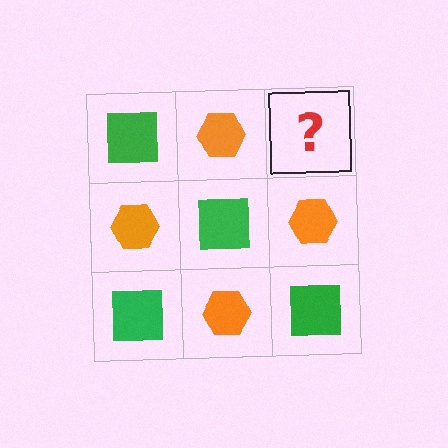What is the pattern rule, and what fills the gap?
The rule is that it alternates green square and orange hexagon in a checkerboard pattern. The gap should be filled with a green square.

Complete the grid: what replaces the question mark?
The question mark should be replaced with a green square.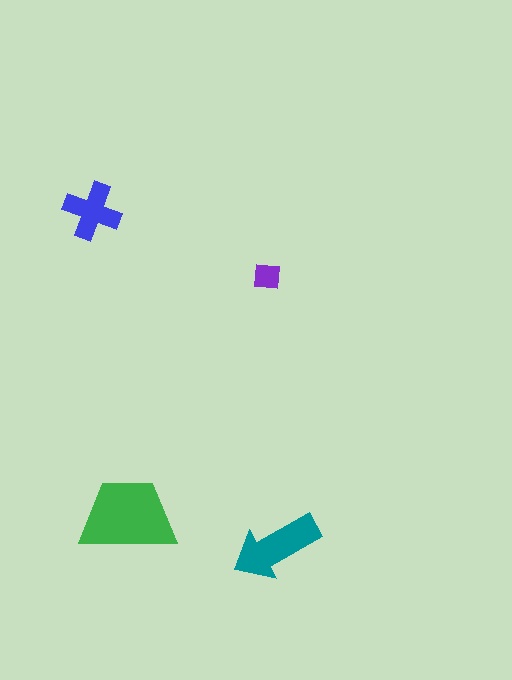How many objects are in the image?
There are 4 objects in the image.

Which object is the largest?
The green trapezoid.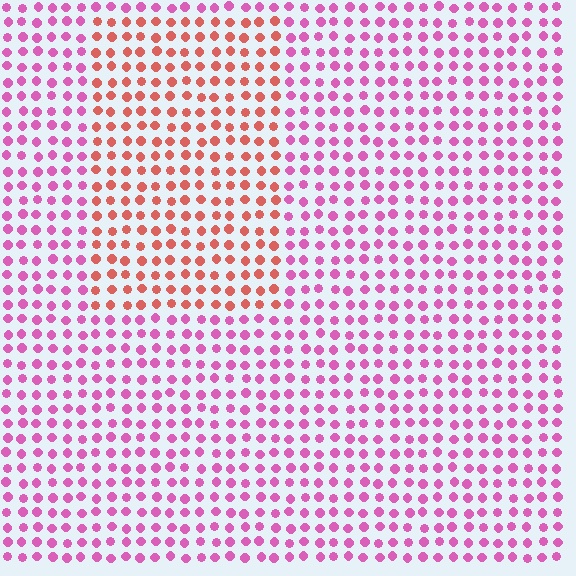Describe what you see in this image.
The image is filled with small pink elements in a uniform arrangement. A rectangle-shaped region is visible where the elements are tinted to a slightly different hue, forming a subtle color boundary.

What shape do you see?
I see a rectangle.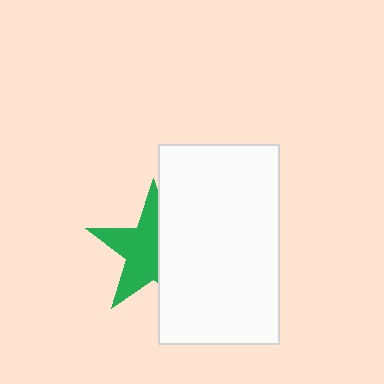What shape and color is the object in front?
The object in front is a white rectangle.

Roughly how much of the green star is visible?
About half of it is visible (roughly 56%).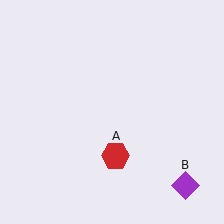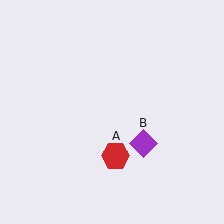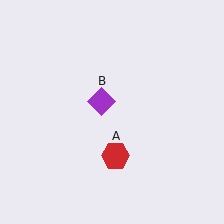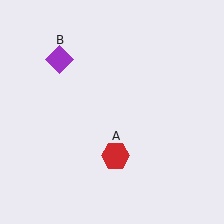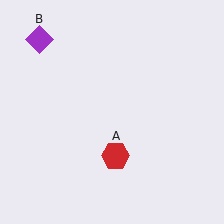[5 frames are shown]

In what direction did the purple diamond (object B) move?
The purple diamond (object B) moved up and to the left.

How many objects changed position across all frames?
1 object changed position: purple diamond (object B).